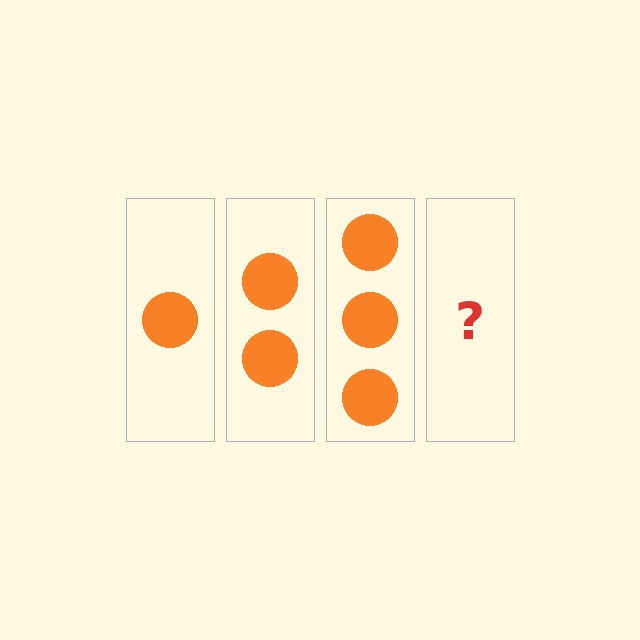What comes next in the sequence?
The next element should be 4 circles.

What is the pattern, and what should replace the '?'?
The pattern is that each step adds one more circle. The '?' should be 4 circles.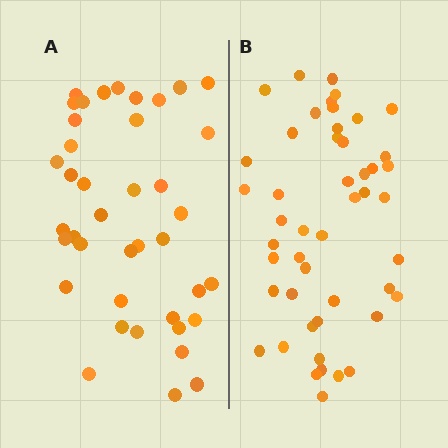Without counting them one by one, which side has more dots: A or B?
Region B (the right region) has more dots.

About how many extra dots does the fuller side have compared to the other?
Region B has roughly 8 or so more dots than region A.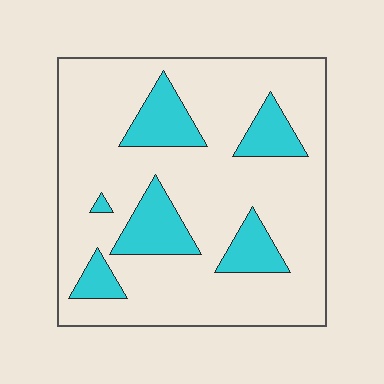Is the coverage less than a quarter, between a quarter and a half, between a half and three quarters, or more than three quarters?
Less than a quarter.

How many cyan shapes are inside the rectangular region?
6.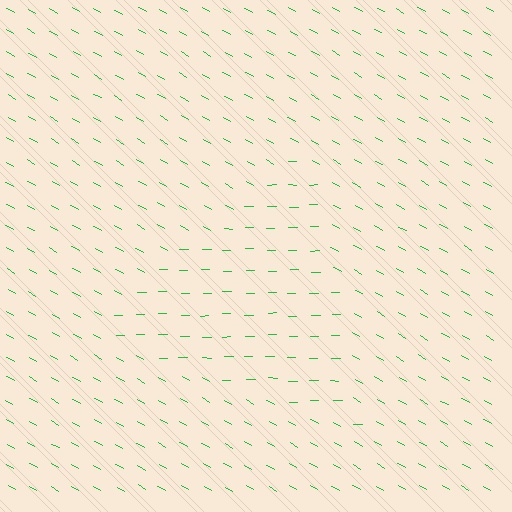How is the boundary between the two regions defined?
The boundary is defined purely by a change in line orientation (approximately 30 degrees difference). All lines are the same color and thickness.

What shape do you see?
I see a triangle.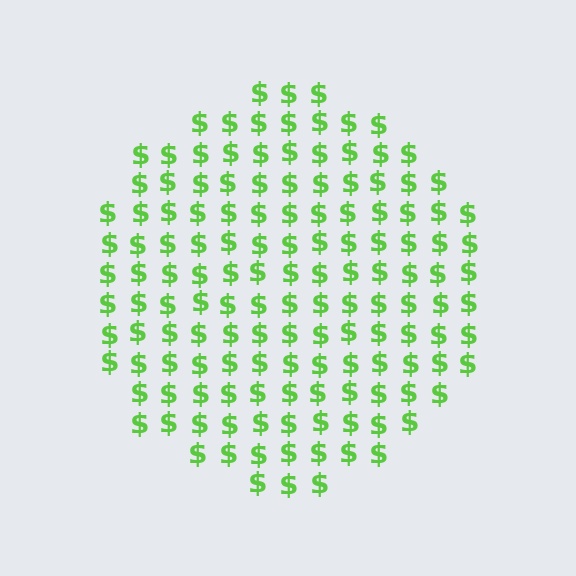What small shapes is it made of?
It is made of small dollar signs.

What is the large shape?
The large shape is a circle.